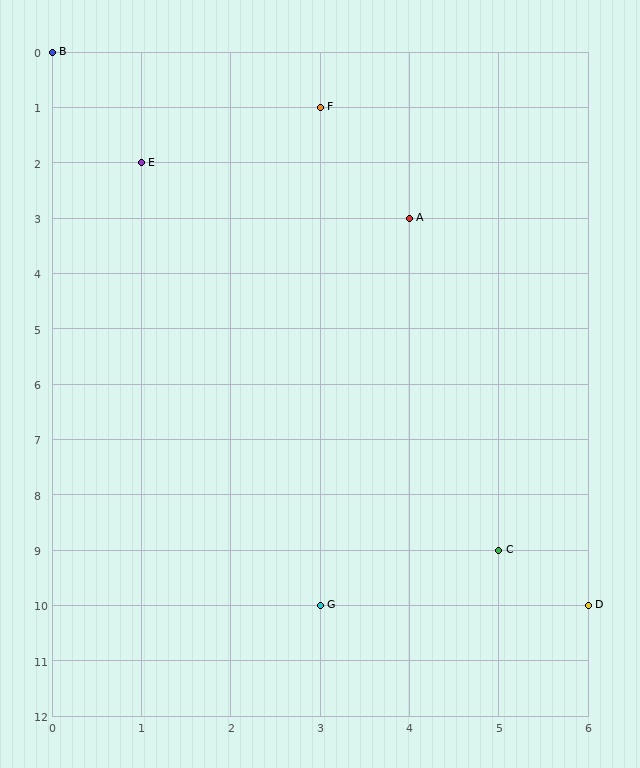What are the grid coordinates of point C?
Point C is at grid coordinates (5, 9).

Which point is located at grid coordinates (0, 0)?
Point B is at (0, 0).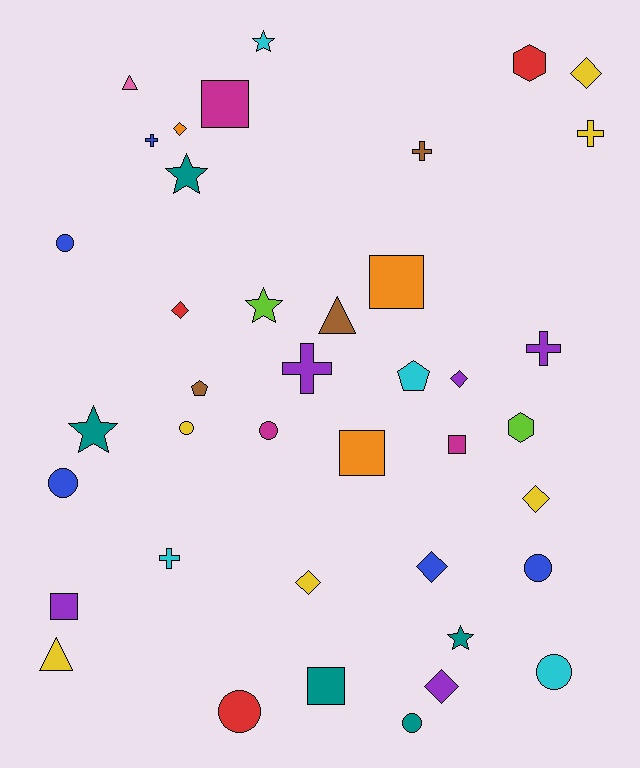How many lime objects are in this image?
There are 2 lime objects.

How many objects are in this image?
There are 40 objects.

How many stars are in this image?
There are 5 stars.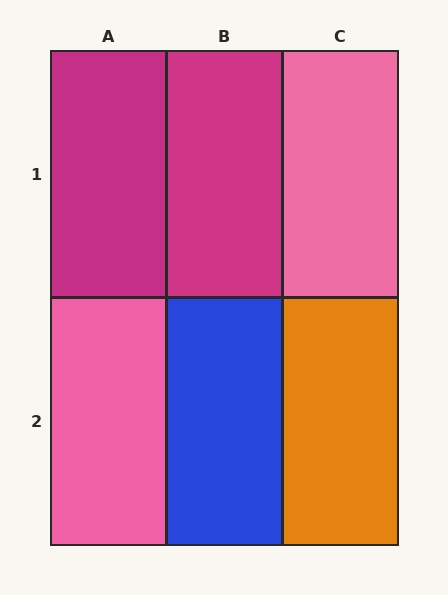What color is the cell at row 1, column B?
Magenta.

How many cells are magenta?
2 cells are magenta.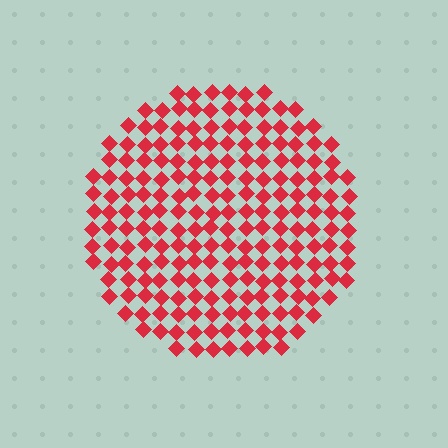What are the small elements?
The small elements are diamonds.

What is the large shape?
The large shape is a circle.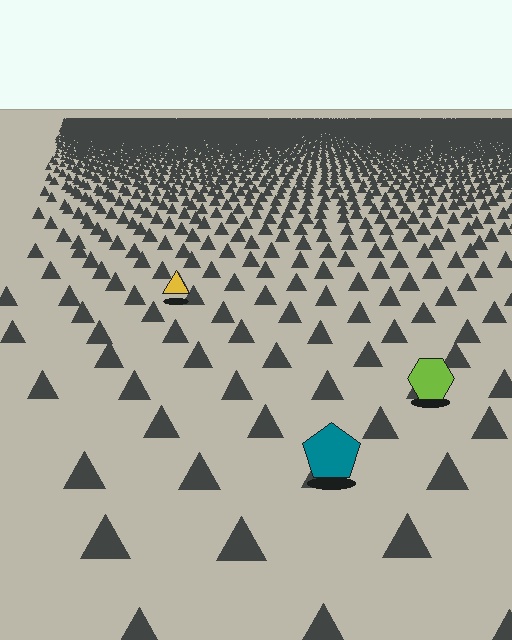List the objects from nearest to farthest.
From nearest to farthest: the teal pentagon, the lime hexagon, the yellow triangle.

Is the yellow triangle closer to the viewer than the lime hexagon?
No. The lime hexagon is closer — you can tell from the texture gradient: the ground texture is coarser near it.